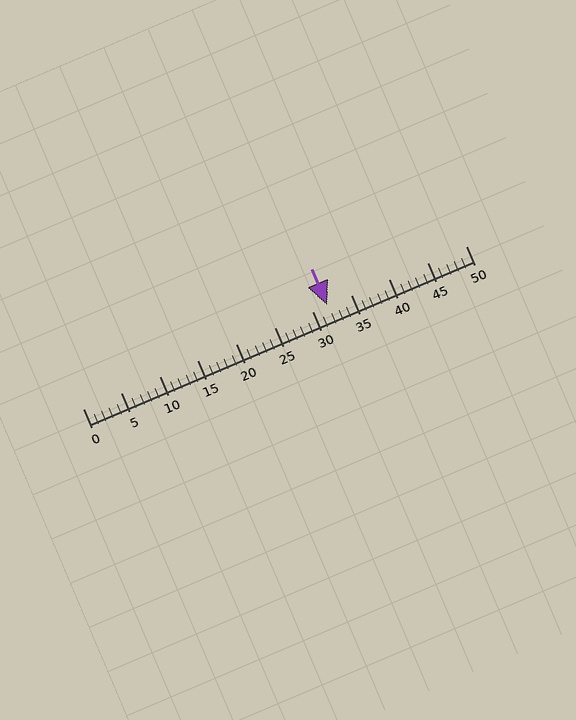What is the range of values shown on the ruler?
The ruler shows values from 0 to 50.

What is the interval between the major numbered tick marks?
The major tick marks are spaced 5 units apart.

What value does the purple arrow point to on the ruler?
The purple arrow points to approximately 32.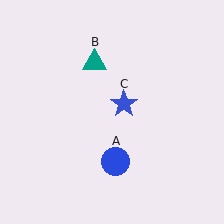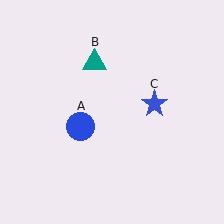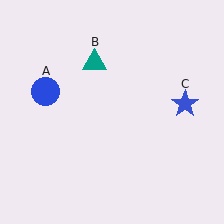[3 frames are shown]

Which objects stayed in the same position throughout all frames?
Teal triangle (object B) remained stationary.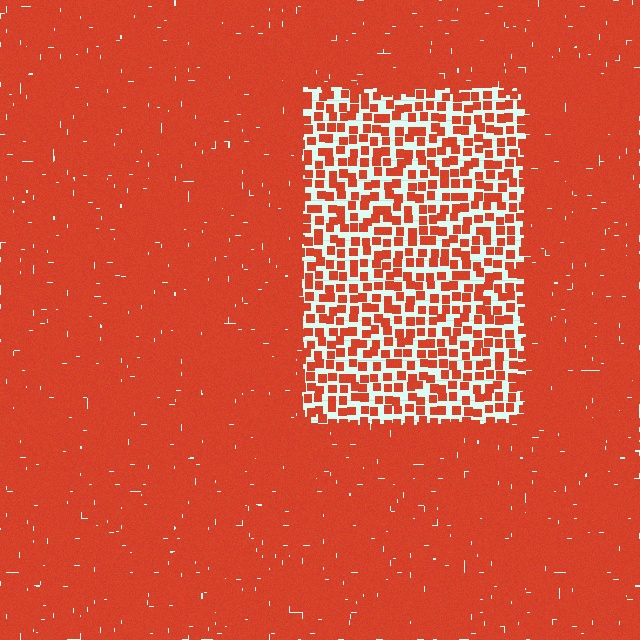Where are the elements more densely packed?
The elements are more densely packed outside the rectangle boundary.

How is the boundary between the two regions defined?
The boundary is defined by a change in element density (approximately 2.8x ratio). All elements are the same color, size, and shape.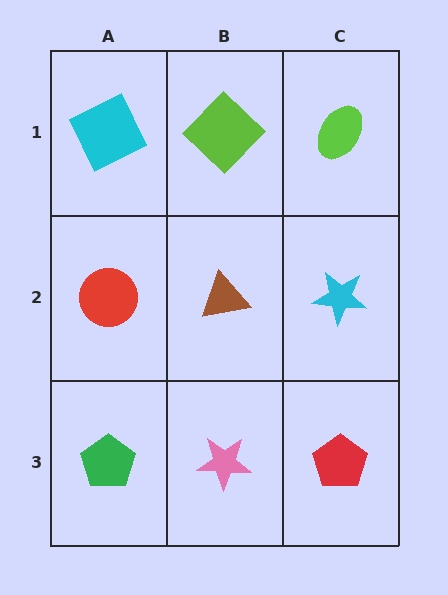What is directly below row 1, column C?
A cyan star.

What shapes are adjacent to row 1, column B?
A brown triangle (row 2, column B), a cyan square (row 1, column A), a lime ellipse (row 1, column C).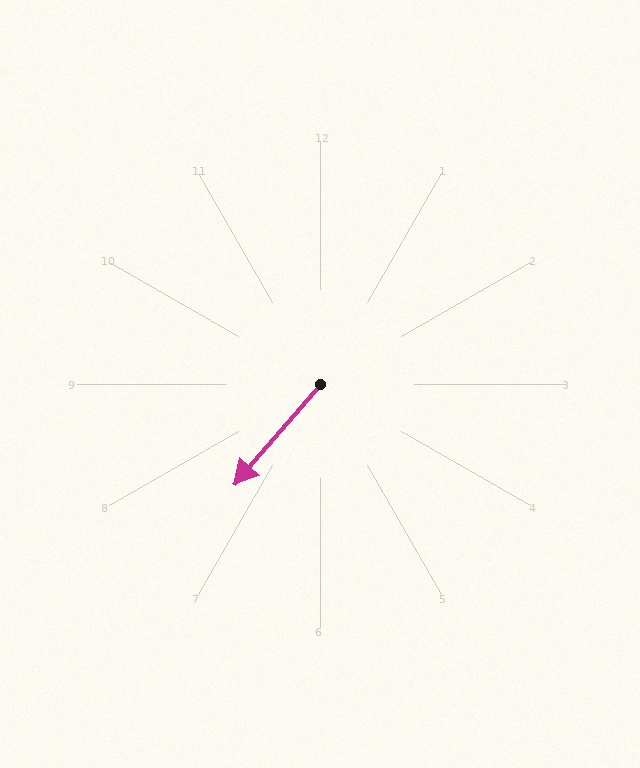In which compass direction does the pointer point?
Southwest.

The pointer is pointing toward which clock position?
Roughly 7 o'clock.